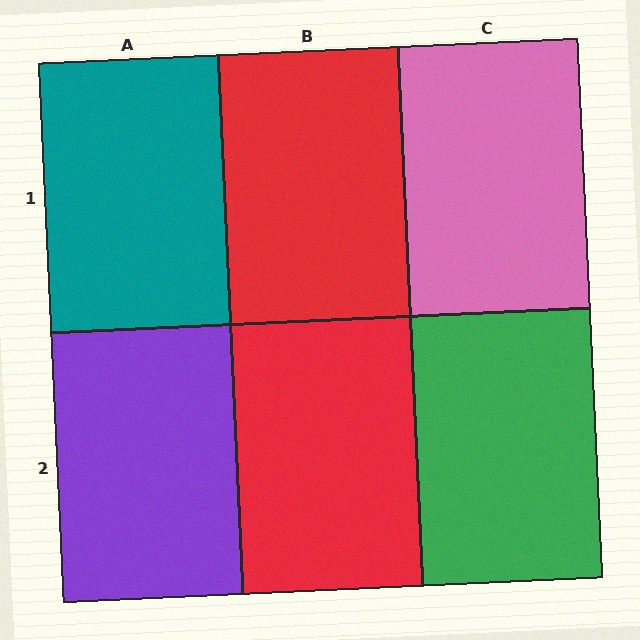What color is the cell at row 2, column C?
Green.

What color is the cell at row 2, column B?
Red.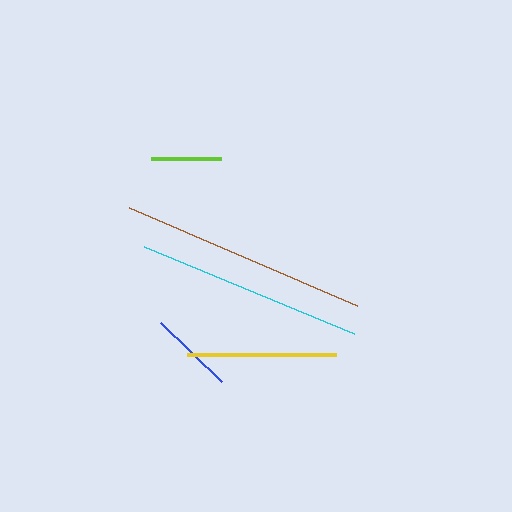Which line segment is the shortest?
The lime line is the shortest at approximately 70 pixels.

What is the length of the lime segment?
The lime segment is approximately 70 pixels long.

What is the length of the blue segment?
The blue segment is approximately 84 pixels long.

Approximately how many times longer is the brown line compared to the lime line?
The brown line is approximately 3.5 times the length of the lime line.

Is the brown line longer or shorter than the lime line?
The brown line is longer than the lime line.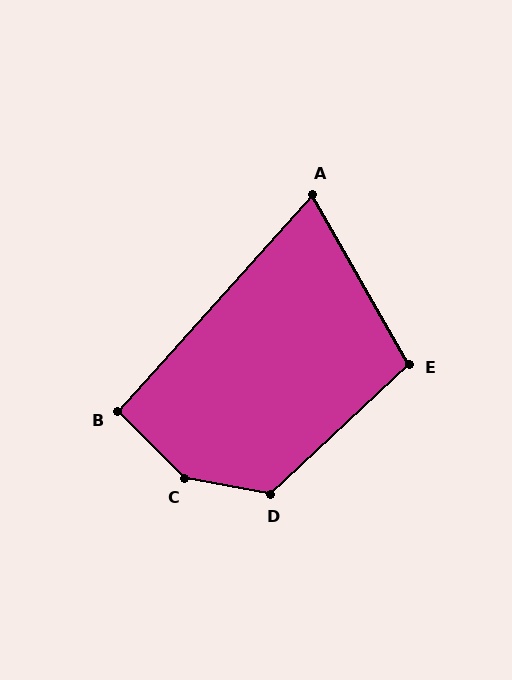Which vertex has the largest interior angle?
C, at approximately 146 degrees.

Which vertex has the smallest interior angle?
A, at approximately 72 degrees.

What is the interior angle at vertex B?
Approximately 93 degrees (approximately right).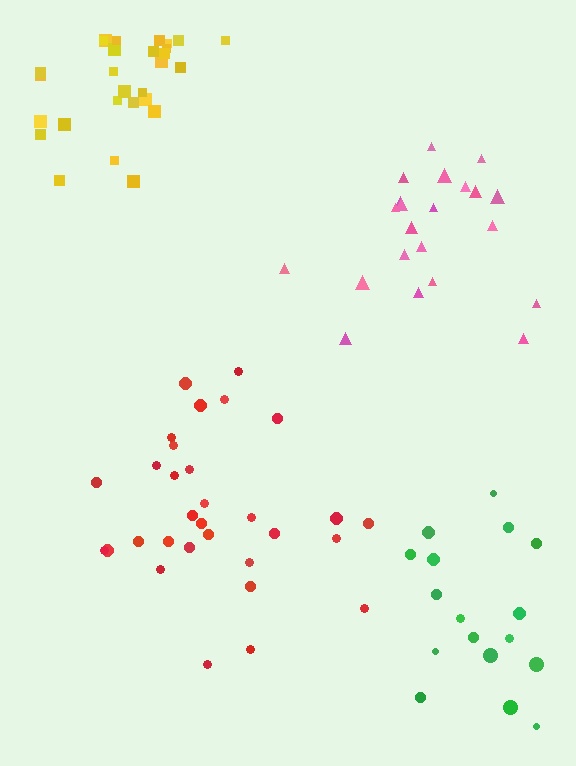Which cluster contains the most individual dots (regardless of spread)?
Red (31).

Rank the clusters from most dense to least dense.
red, yellow, pink, green.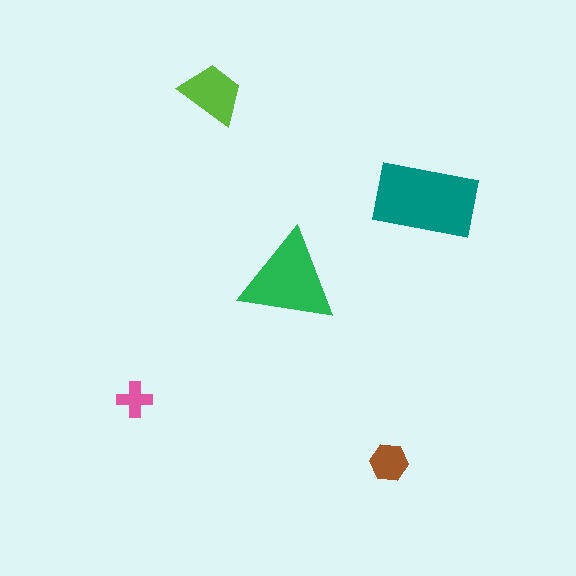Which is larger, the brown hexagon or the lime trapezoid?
The lime trapezoid.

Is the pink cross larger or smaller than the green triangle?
Smaller.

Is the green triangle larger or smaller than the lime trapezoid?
Larger.